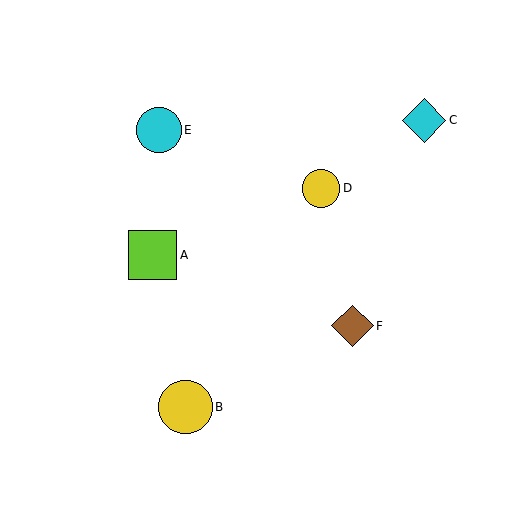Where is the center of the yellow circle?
The center of the yellow circle is at (185, 407).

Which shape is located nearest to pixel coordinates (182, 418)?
The yellow circle (labeled B) at (185, 407) is nearest to that location.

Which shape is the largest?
The yellow circle (labeled B) is the largest.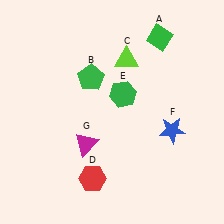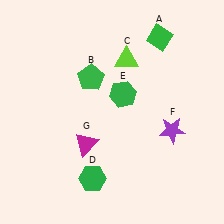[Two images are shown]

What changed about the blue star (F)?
In Image 1, F is blue. In Image 2, it changed to purple.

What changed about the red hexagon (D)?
In Image 1, D is red. In Image 2, it changed to green.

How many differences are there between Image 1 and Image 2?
There are 2 differences between the two images.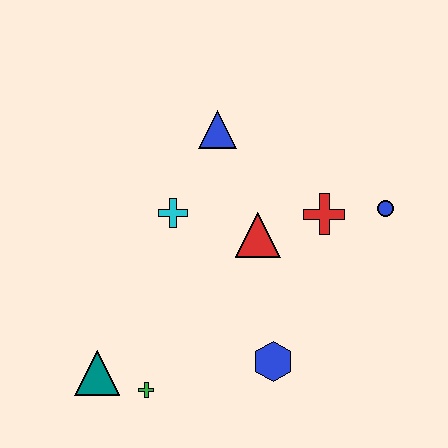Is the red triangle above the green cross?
Yes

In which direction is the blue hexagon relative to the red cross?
The blue hexagon is below the red cross.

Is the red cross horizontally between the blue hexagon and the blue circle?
Yes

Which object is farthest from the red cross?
The teal triangle is farthest from the red cross.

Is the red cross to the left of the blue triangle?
No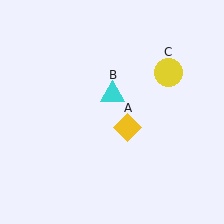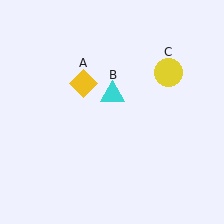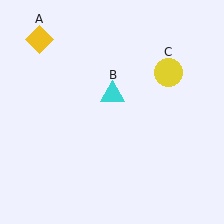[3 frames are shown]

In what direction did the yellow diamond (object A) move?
The yellow diamond (object A) moved up and to the left.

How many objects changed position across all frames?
1 object changed position: yellow diamond (object A).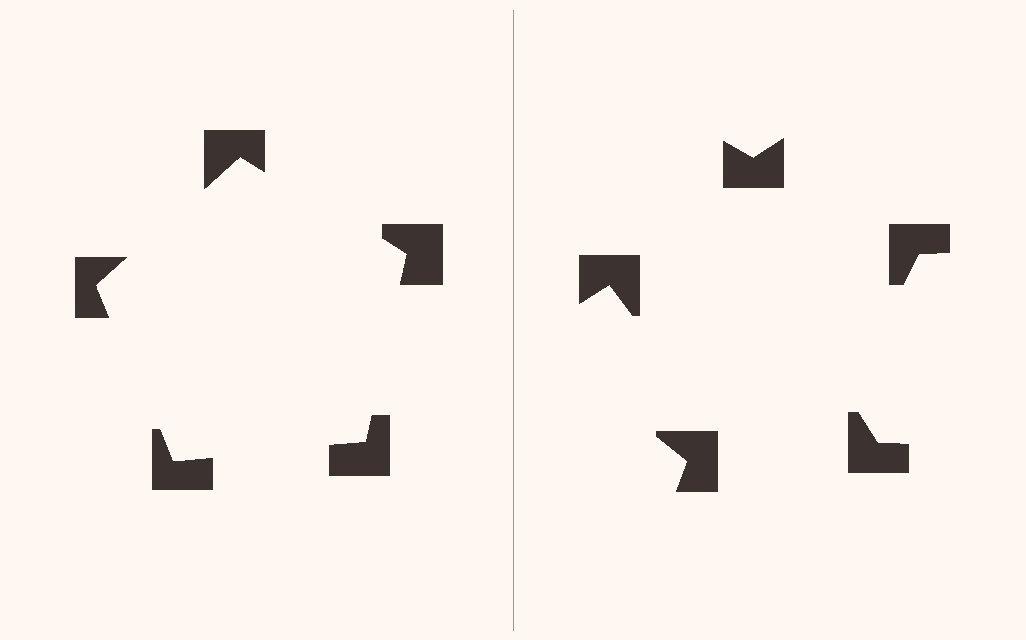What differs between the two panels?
The notched squares are positioned identically on both sides; only the wedge orientations differ. On the left they align to a pentagon; on the right they are misaligned.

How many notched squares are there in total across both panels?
10 — 5 on each side.